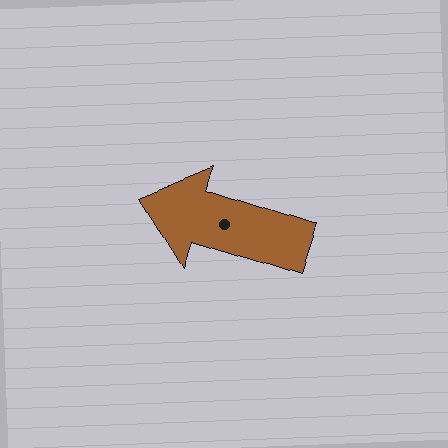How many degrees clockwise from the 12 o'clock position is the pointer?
Approximately 288 degrees.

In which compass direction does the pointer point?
West.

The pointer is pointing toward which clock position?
Roughly 10 o'clock.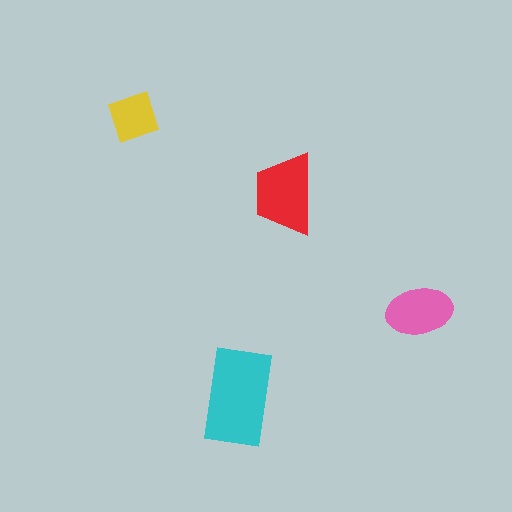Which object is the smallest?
The yellow diamond.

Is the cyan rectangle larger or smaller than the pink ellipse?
Larger.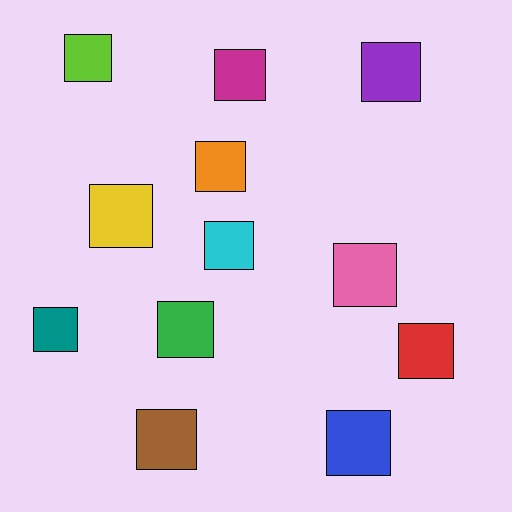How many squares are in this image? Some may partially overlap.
There are 12 squares.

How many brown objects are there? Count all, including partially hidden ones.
There is 1 brown object.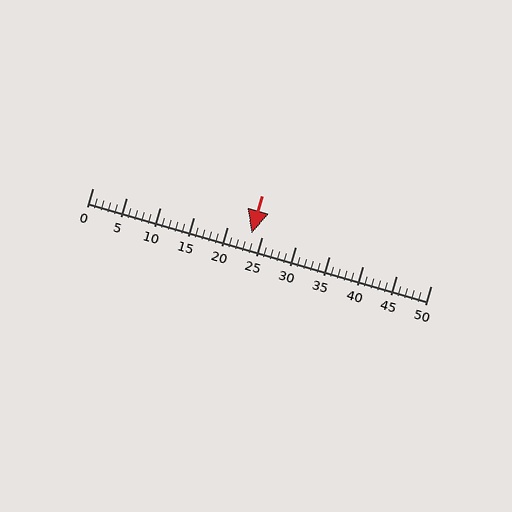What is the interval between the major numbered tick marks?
The major tick marks are spaced 5 units apart.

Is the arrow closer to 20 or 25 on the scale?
The arrow is closer to 25.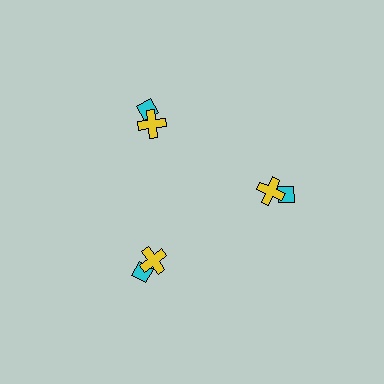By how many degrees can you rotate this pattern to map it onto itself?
The pattern maps onto itself every 120 degrees of rotation.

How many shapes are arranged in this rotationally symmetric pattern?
There are 6 shapes, arranged in 3 groups of 2.